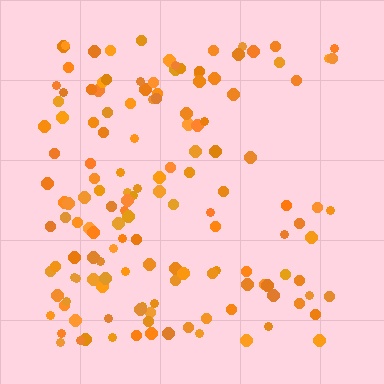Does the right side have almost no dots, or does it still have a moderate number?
Still a moderate number, just noticeably fewer than the left.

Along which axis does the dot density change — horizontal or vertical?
Horizontal.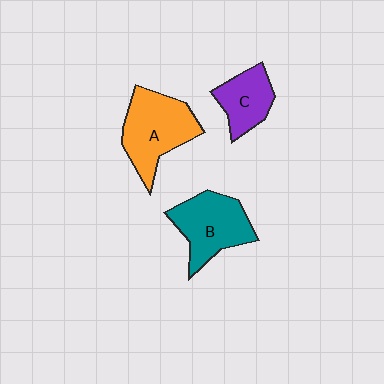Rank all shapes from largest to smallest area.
From largest to smallest: A (orange), B (teal), C (purple).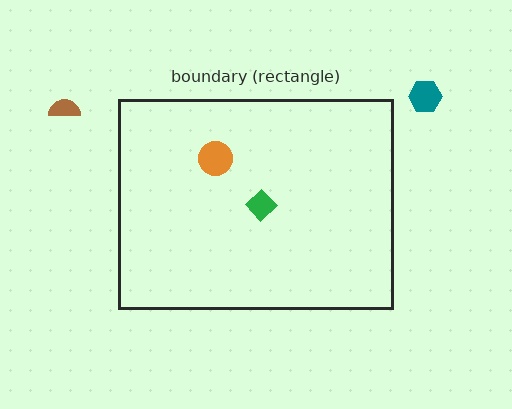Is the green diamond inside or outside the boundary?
Inside.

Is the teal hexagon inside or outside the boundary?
Outside.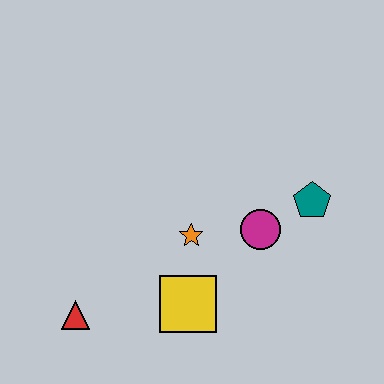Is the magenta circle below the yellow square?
No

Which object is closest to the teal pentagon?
The magenta circle is closest to the teal pentagon.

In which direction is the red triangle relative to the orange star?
The red triangle is to the left of the orange star.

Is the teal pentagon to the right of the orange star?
Yes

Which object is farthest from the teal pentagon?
The red triangle is farthest from the teal pentagon.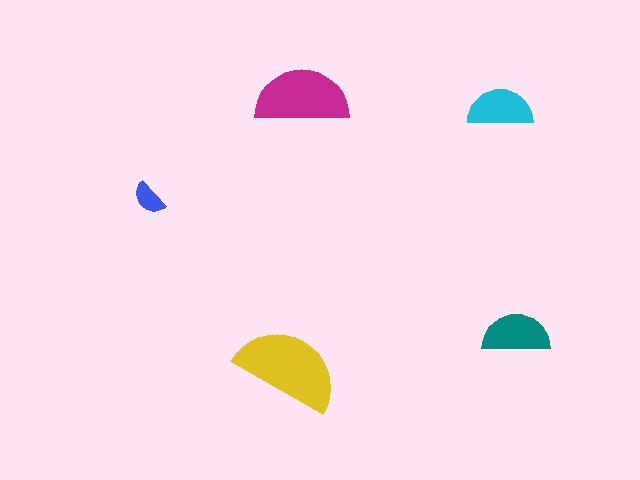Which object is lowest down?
The yellow semicircle is bottommost.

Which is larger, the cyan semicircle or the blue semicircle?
The cyan one.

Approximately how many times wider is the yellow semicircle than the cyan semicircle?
About 1.5 times wider.